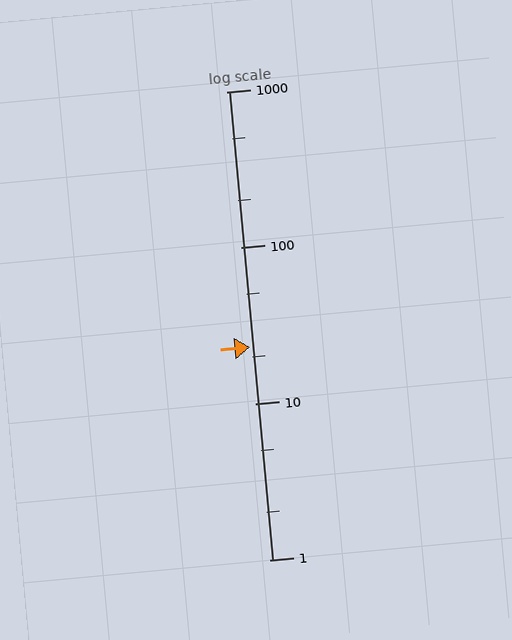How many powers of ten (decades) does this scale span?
The scale spans 3 decades, from 1 to 1000.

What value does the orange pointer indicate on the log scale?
The pointer indicates approximately 23.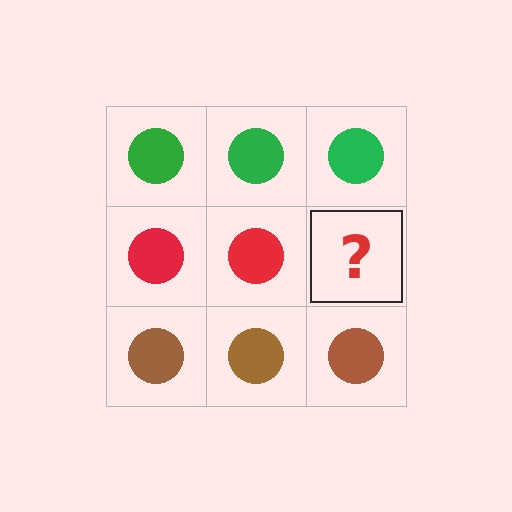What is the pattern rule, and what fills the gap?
The rule is that each row has a consistent color. The gap should be filled with a red circle.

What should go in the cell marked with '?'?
The missing cell should contain a red circle.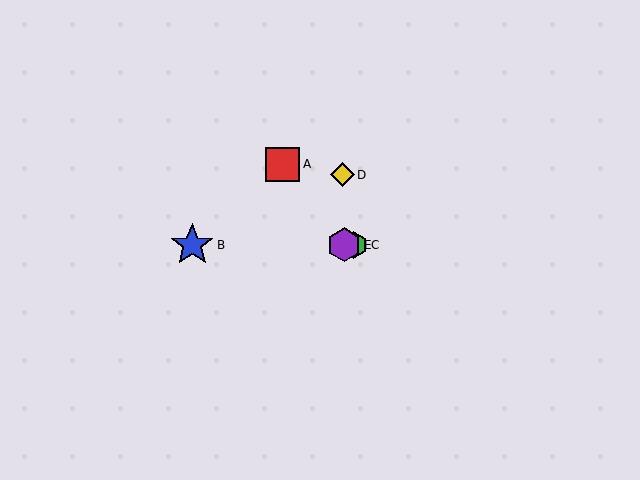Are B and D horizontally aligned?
No, B is at y≈245 and D is at y≈175.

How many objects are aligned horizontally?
3 objects (B, C, E) are aligned horizontally.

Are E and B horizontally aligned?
Yes, both are at y≈245.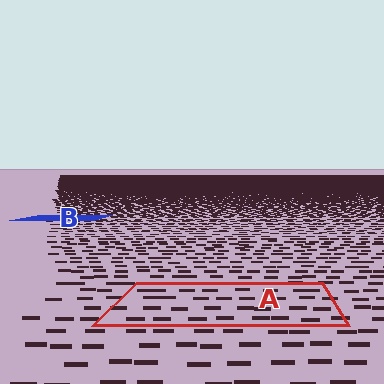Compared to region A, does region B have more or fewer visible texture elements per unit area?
Region B has more texture elements per unit area — they are packed more densely because it is farther away.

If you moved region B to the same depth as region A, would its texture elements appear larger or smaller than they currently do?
They would appear larger. At a closer depth, the same texture elements are projected at a bigger on-screen size.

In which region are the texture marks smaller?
The texture marks are smaller in region B, because it is farther away.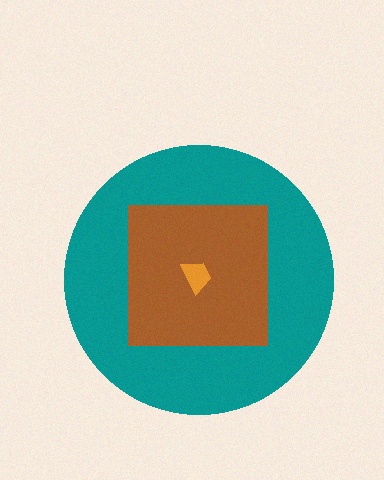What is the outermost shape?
The teal circle.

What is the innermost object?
The orange trapezoid.